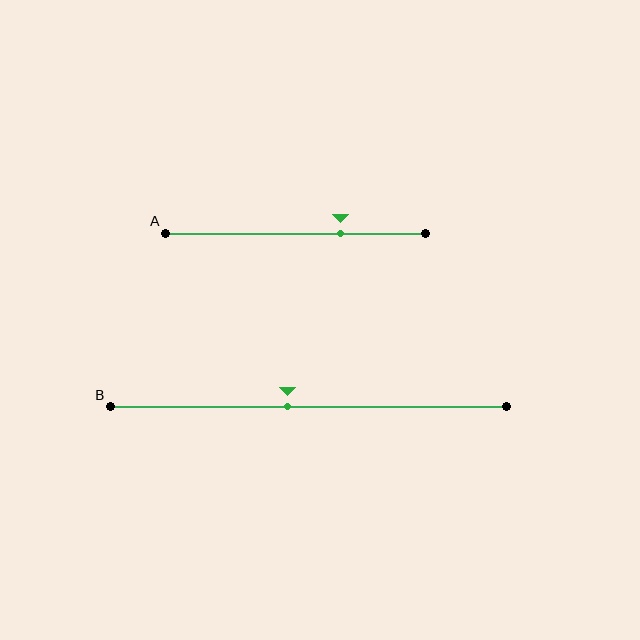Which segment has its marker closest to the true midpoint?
Segment B has its marker closest to the true midpoint.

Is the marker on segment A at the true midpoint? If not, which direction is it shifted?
No, the marker on segment A is shifted to the right by about 18% of the segment length.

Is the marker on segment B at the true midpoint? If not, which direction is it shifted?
No, the marker on segment B is shifted to the left by about 5% of the segment length.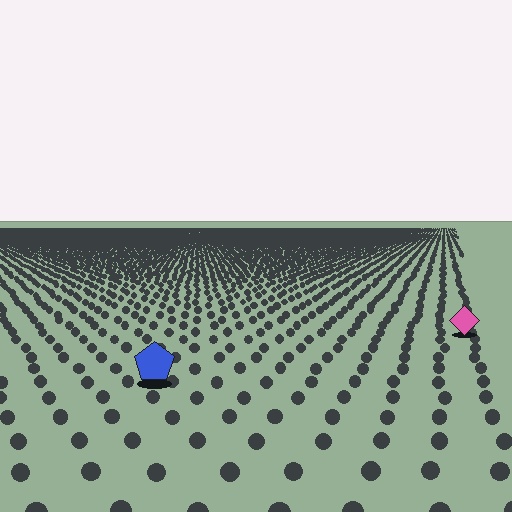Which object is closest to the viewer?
The blue pentagon is closest. The texture marks near it are larger and more spread out.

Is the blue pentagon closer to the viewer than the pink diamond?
Yes. The blue pentagon is closer — you can tell from the texture gradient: the ground texture is coarser near it.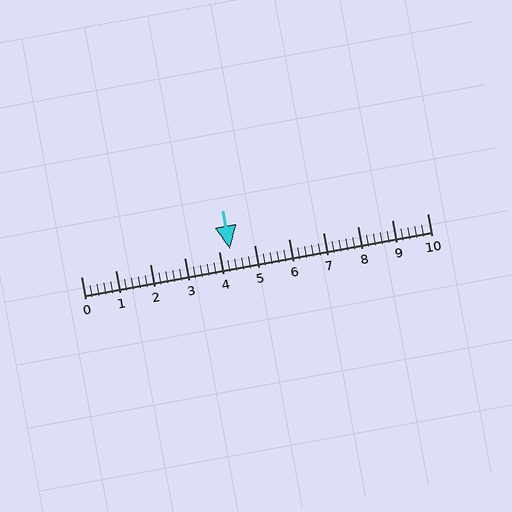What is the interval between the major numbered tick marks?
The major tick marks are spaced 1 units apart.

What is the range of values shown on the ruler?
The ruler shows values from 0 to 10.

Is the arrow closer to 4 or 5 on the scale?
The arrow is closer to 4.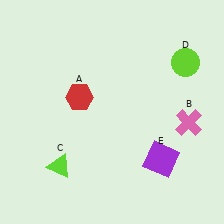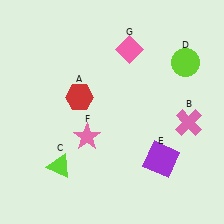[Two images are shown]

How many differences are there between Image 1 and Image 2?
There are 2 differences between the two images.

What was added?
A pink star (F), a pink diamond (G) were added in Image 2.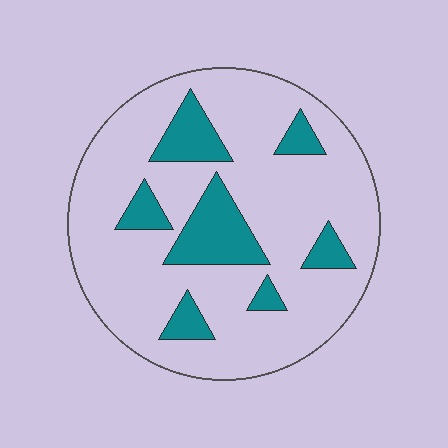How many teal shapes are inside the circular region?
7.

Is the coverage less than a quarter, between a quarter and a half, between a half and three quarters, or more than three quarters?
Less than a quarter.